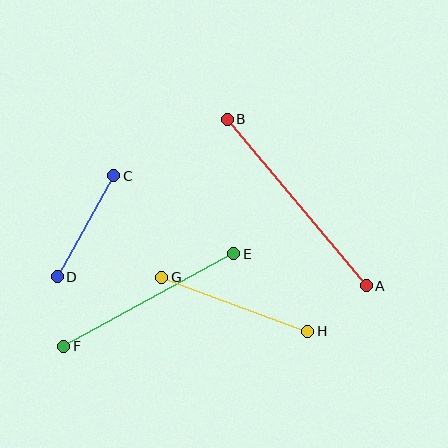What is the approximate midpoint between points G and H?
The midpoint is at approximately (235, 304) pixels.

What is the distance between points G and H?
The distance is approximately 155 pixels.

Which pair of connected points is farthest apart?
Points A and B are farthest apart.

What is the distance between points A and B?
The distance is approximately 217 pixels.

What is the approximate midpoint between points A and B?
The midpoint is at approximately (297, 202) pixels.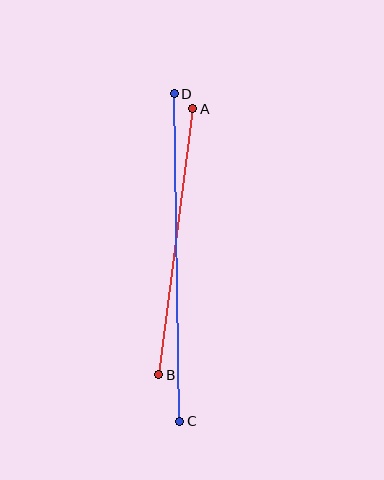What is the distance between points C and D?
The distance is approximately 328 pixels.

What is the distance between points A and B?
The distance is approximately 268 pixels.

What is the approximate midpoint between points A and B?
The midpoint is at approximately (176, 242) pixels.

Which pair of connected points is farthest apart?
Points C and D are farthest apart.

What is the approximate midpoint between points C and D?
The midpoint is at approximately (177, 257) pixels.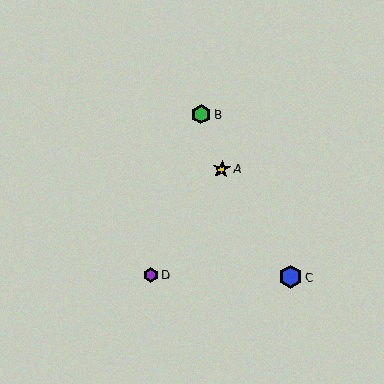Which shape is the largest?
The blue hexagon (labeled C) is the largest.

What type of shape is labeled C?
Shape C is a blue hexagon.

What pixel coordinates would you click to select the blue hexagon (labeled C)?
Click at (291, 277) to select the blue hexagon C.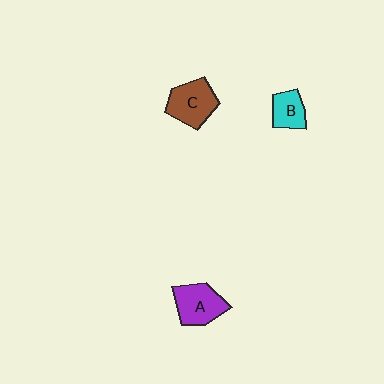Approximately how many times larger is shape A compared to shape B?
Approximately 1.5 times.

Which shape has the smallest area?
Shape B (cyan).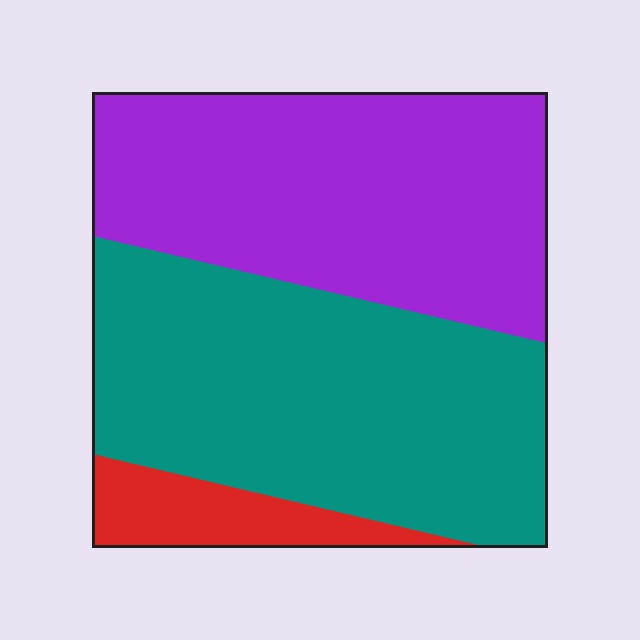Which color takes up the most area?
Teal, at roughly 50%.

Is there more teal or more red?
Teal.